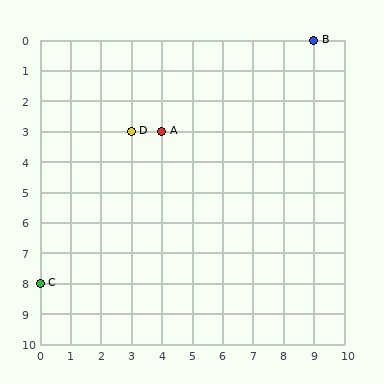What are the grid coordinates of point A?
Point A is at grid coordinates (4, 3).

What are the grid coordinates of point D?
Point D is at grid coordinates (3, 3).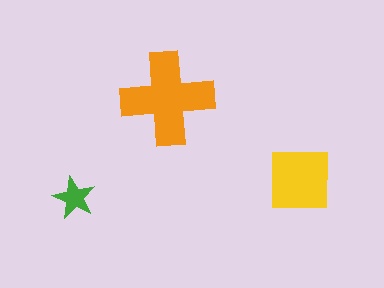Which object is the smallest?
The green star.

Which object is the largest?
The orange cross.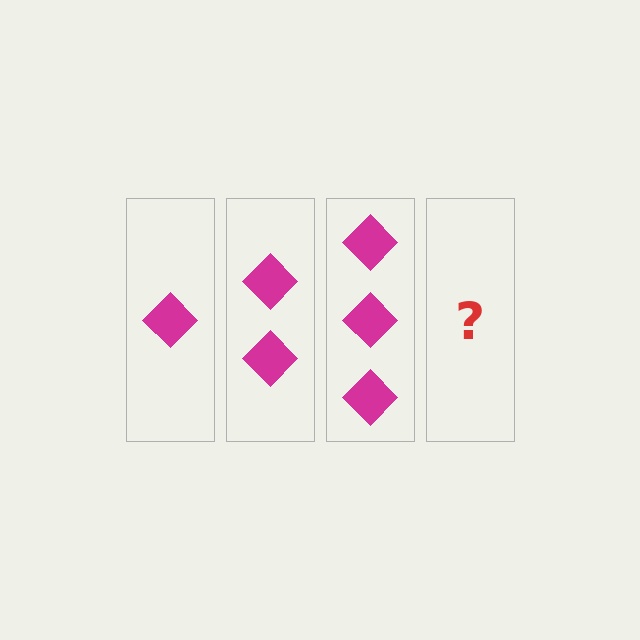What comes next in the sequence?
The next element should be 4 diamonds.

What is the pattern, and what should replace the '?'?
The pattern is that each step adds one more diamond. The '?' should be 4 diamonds.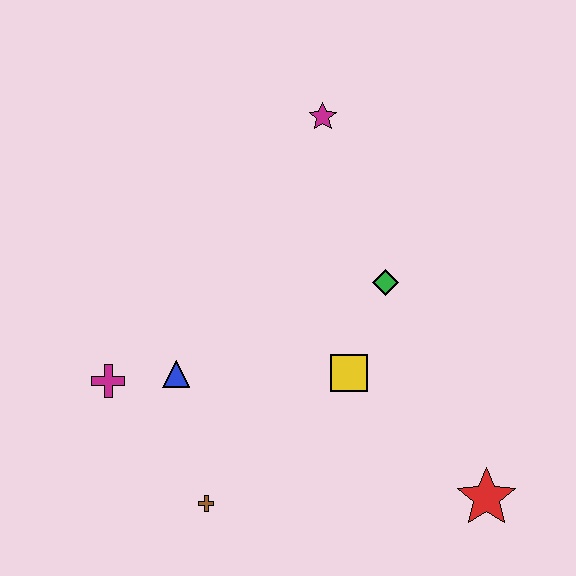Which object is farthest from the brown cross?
The magenta star is farthest from the brown cross.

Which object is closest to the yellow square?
The green diamond is closest to the yellow square.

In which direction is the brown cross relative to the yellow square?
The brown cross is to the left of the yellow square.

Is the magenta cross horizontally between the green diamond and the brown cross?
No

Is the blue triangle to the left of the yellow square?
Yes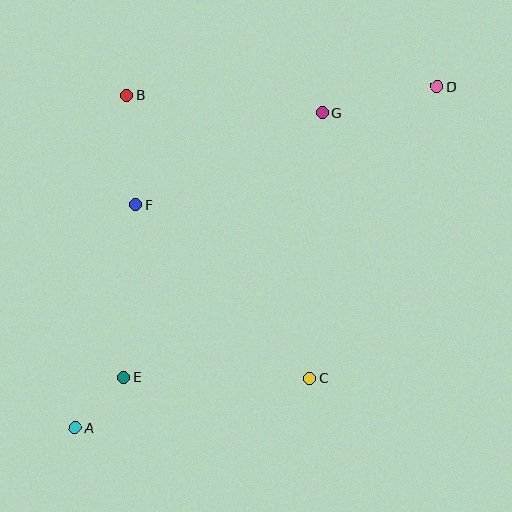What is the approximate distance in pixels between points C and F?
The distance between C and F is approximately 246 pixels.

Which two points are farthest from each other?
Points A and D are farthest from each other.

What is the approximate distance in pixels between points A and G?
The distance between A and G is approximately 400 pixels.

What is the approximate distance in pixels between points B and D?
The distance between B and D is approximately 310 pixels.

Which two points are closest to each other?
Points A and E are closest to each other.